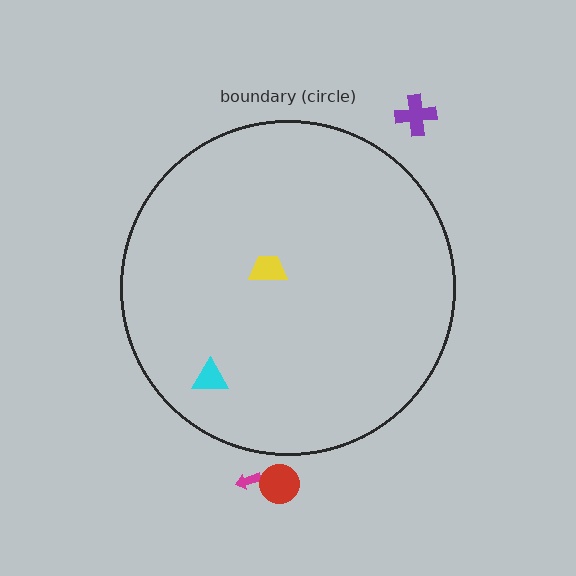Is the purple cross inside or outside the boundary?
Outside.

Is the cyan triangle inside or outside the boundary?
Inside.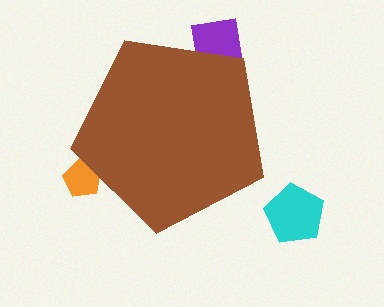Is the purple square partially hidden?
Yes, the purple square is partially hidden behind the brown pentagon.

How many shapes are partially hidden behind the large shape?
2 shapes are partially hidden.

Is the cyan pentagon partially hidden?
No, the cyan pentagon is fully visible.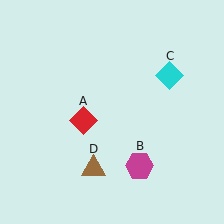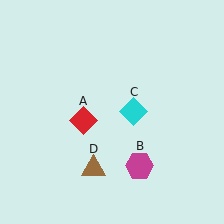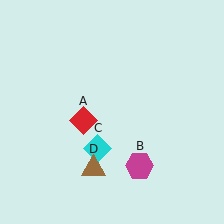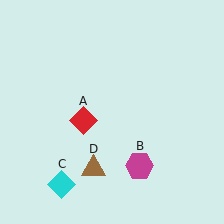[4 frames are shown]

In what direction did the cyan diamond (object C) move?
The cyan diamond (object C) moved down and to the left.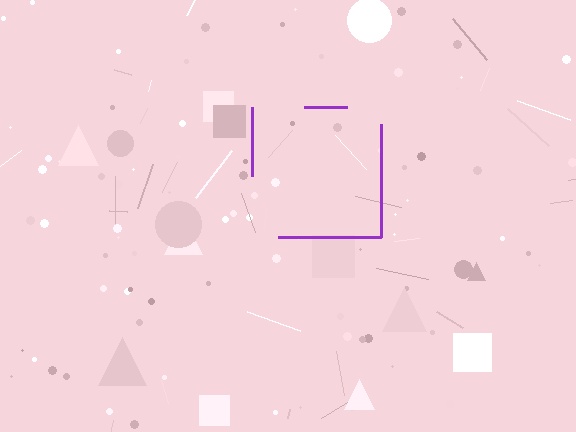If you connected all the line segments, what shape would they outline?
They would outline a square.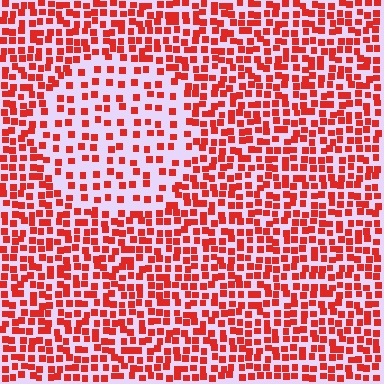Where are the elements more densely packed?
The elements are more densely packed outside the circle boundary.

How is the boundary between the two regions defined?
The boundary is defined by a change in element density (approximately 2.0x ratio). All elements are the same color, size, and shape.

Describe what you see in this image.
The image contains small red elements arranged at two different densities. A circle-shaped region is visible where the elements are less densely packed than the surrounding area.